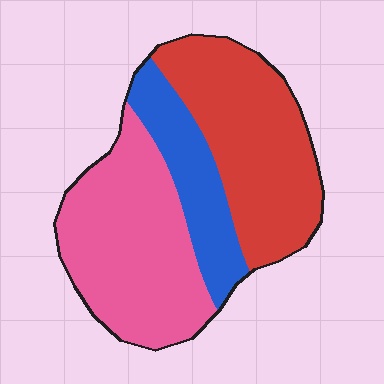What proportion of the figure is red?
Red takes up about two fifths (2/5) of the figure.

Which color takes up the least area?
Blue, at roughly 20%.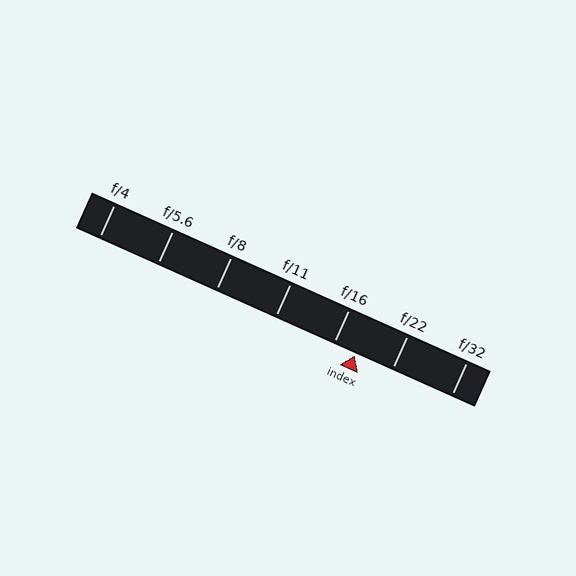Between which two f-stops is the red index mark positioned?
The index mark is between f/16 and f/22.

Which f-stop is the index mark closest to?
The index mark is closest to f/16.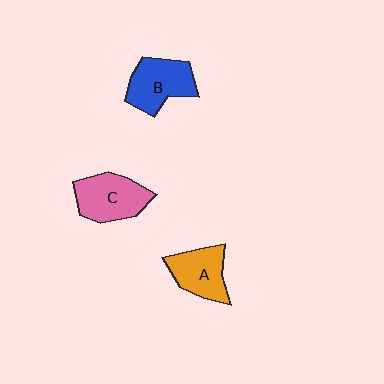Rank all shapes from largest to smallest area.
From largest to smallest: C (pink), B (blue), A (orange).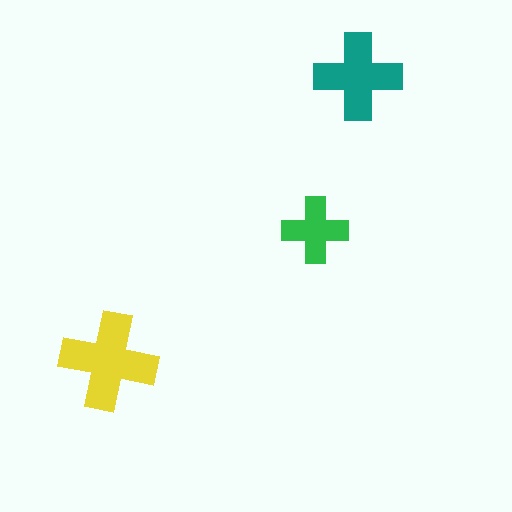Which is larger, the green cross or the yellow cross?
The yellow one.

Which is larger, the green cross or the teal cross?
The teal one.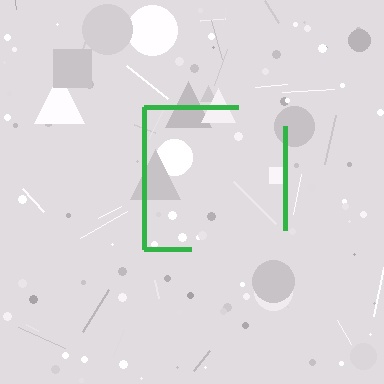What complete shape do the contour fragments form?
The contour fragments form a square.